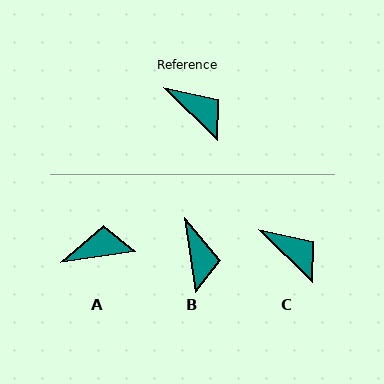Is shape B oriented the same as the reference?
No, it is off by about 38 degrees.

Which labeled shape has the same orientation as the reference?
C.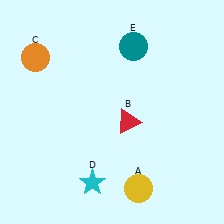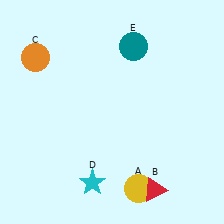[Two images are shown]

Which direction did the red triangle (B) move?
The red triangle (B) moved down.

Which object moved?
The red triangle (B) moved down.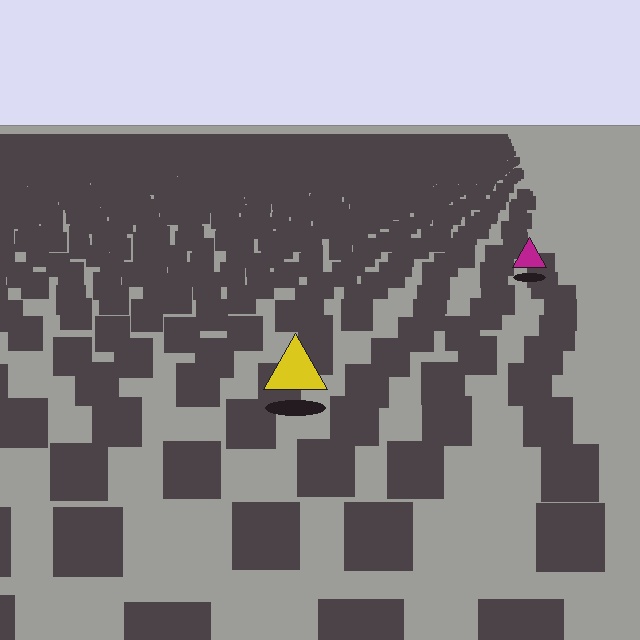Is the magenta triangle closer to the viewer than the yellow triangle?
No. The yellow triangle is closer — you can tell from the texture gradient: the ground texture is coarser near it.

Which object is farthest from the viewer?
The magenta triangle is farthest from the viewer. It appears smaller and the ground texture around it is denser.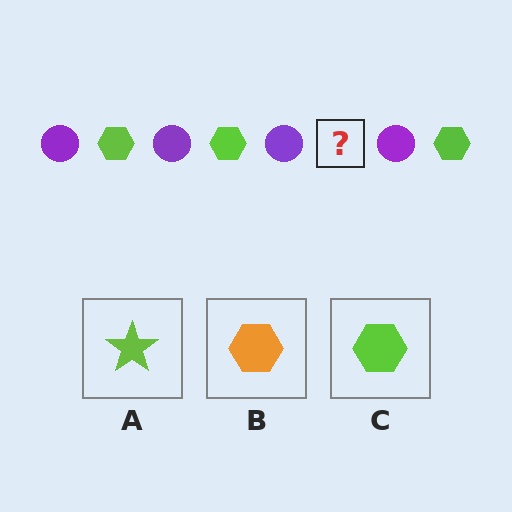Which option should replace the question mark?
Option C.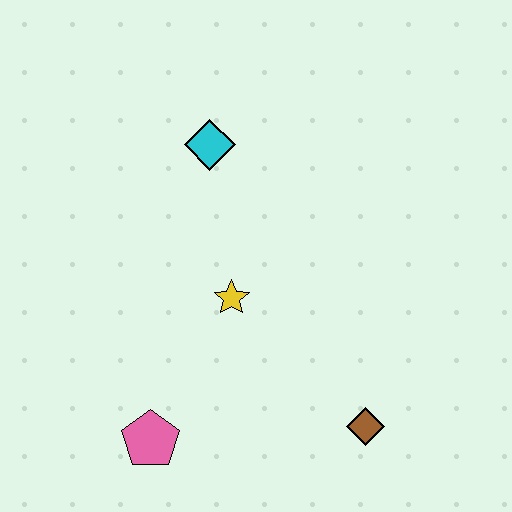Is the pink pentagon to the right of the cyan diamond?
No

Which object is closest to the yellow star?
The cyan diamond is closest to the yellow star.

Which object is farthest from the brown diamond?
The cyan diamond is farthest from the brown diamond.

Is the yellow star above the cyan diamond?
No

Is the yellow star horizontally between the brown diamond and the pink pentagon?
Yes